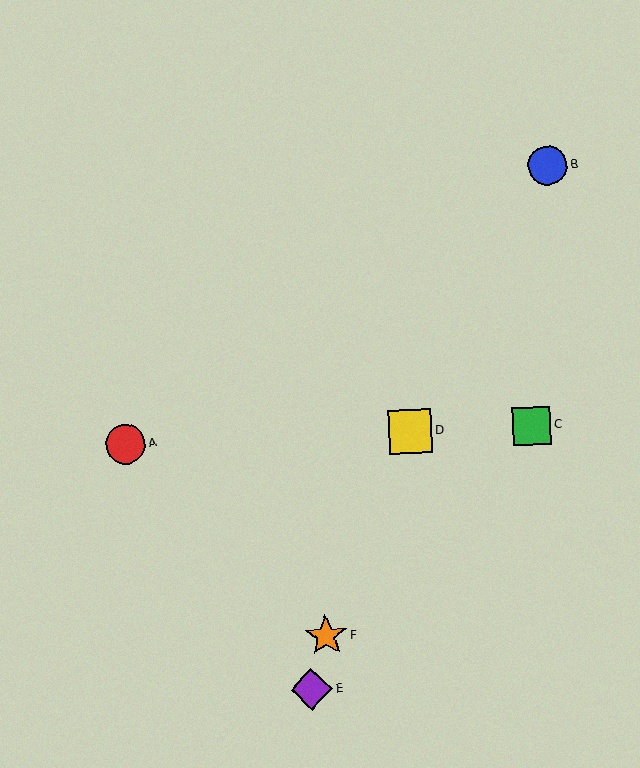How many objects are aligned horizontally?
3 objects (A, C, D) are aligned horizontally.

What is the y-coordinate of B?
Object B is at y≈165.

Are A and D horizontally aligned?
Yes, both are at y≈444.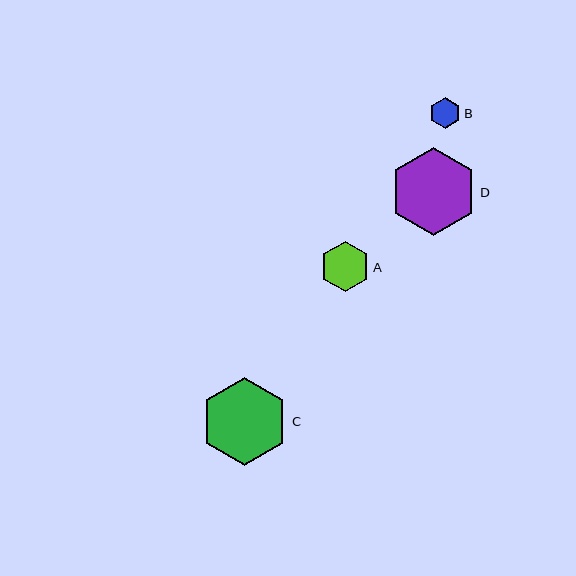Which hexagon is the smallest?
Hexagon B is the smallest with a size of approximately 31 pixels.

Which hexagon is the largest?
Hexagon D is the largest with a size of approximately 88 pixels.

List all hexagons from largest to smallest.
From largest to smallest: D, C, A, B.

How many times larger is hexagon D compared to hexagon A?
Hexagon D is approximately 1.8 times the size of hexagon A.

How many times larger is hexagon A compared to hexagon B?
Hexagon A is approximately 1.6 times the size of hexagon B.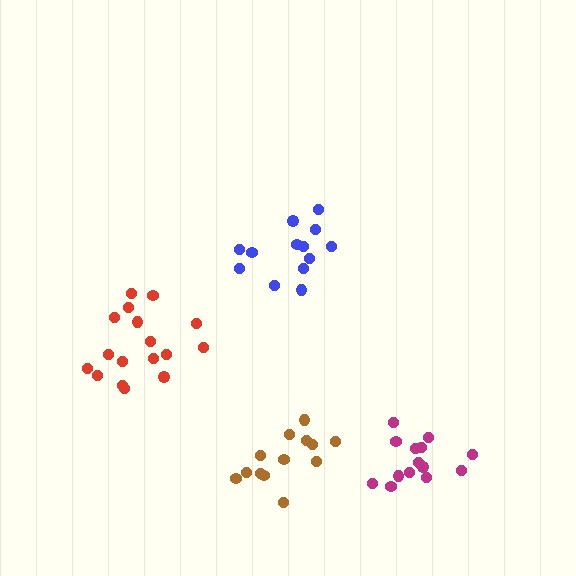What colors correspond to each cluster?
The clusters are colored: blue, magenta, red, brown.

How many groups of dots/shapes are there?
There are 4 groups.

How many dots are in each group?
Group 1: 13 dots, Group 2: 14 dots, Group 3: 17 dots, Group 4: 13 dots (57 total).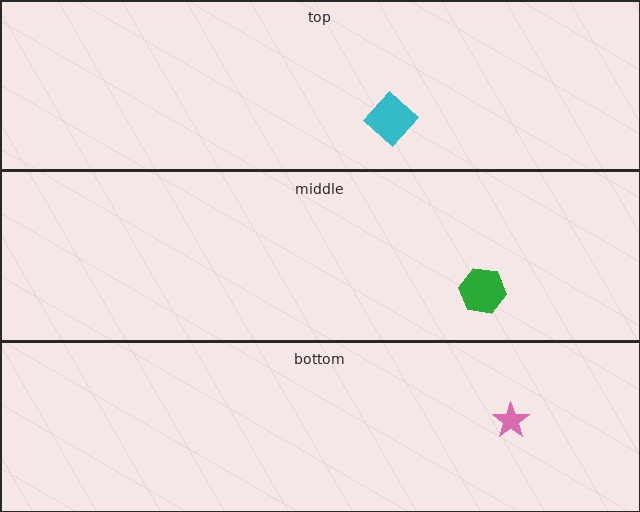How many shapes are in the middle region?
1.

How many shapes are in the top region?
1.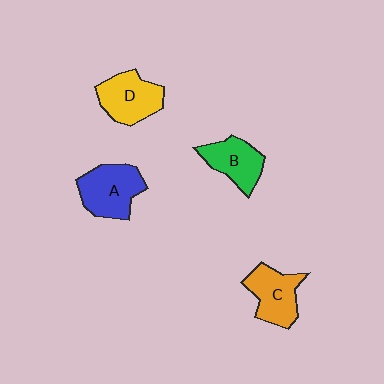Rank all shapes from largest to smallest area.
From largest to smallest: A (blue), D (yellow), C (orange), B (green).